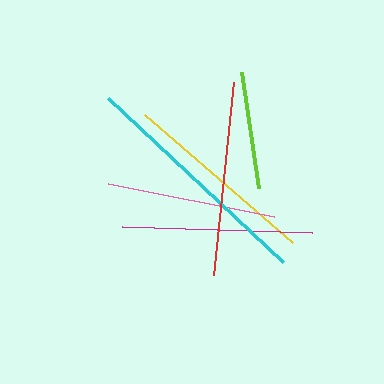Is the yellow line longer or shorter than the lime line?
The yellow line is longer than the lime line.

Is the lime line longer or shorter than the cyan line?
The cyan line is longer than the lime line.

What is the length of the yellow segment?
The yellow segment is approximately 195 pixels long.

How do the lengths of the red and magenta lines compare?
The red and magenta lines are approximately the same length.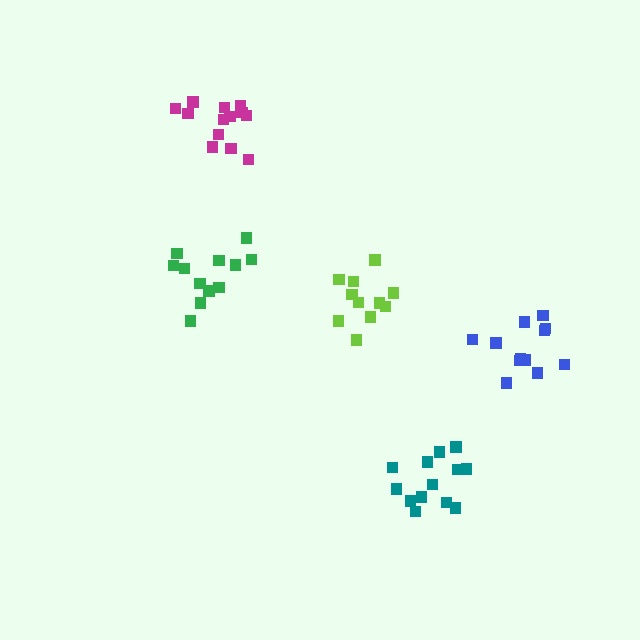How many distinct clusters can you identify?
There are 5 distinct clusters.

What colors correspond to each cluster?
The clusters are colored: green, lime, teal, magenta, blue.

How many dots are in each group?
Group 1: 12 dots, Group 2: 11 dots, Group 3: 13 dots, Group 4: 13 dots, Group 5: 12 dots (61 total).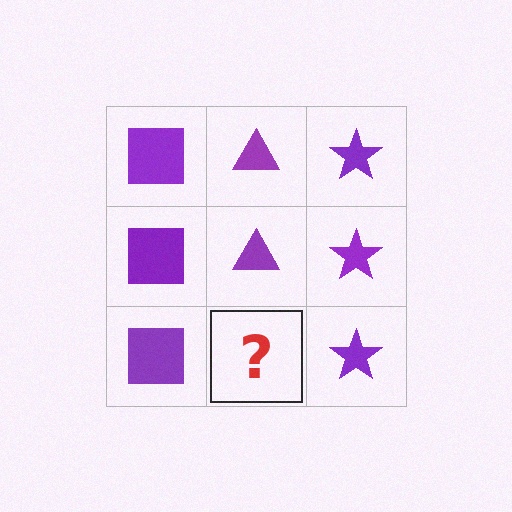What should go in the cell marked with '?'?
The missing cell should contain a purple triangle.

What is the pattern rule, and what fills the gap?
The rule is that each column has a consistent shape. The gap should be filled with a purple triangle.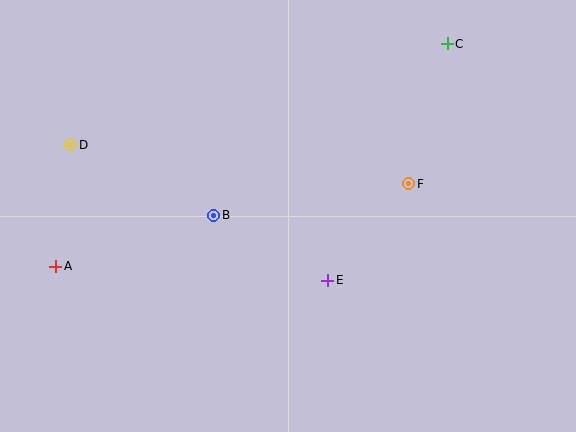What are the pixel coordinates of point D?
Point D is at (71, 145).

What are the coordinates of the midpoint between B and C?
The midpoint between B and C is at (331, 129).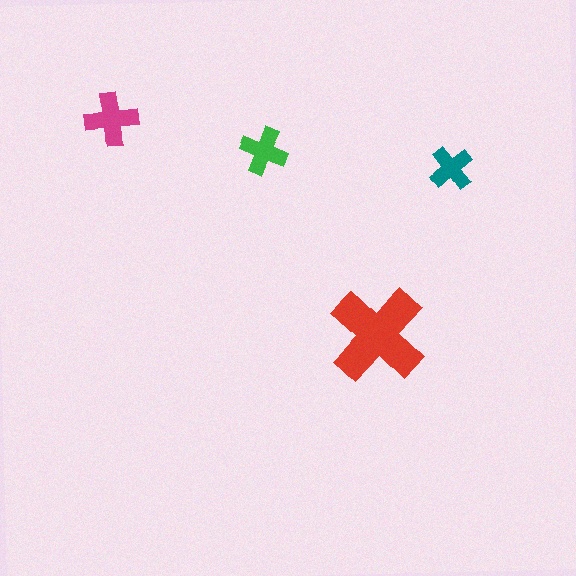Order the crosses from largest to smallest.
the red one, the magenta one, the green one, the teal one.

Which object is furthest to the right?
The teal cross is rightmost.